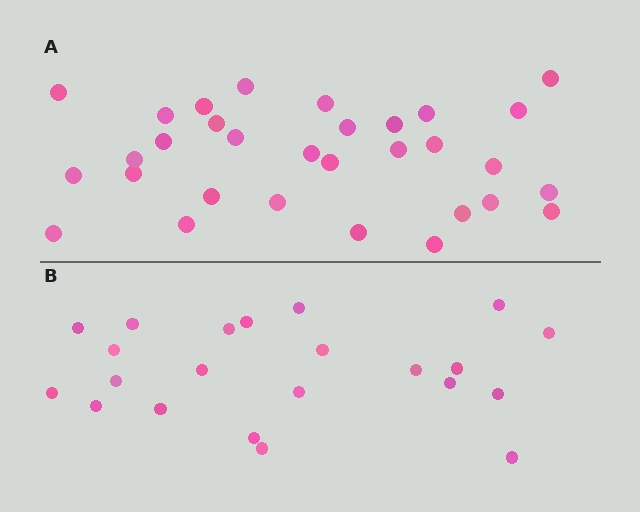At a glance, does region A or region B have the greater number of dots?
Region A (the top region) has more dots.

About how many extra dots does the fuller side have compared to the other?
Region A has roughly 8 or so more dots than region B.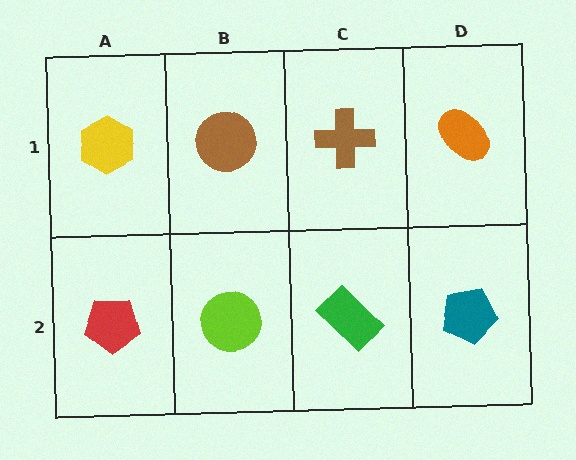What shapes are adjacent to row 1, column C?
A green rectangle (row 2, column C), a brown circle (row 1, column B), an orange ellipse (row 1, column D).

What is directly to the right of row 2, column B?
A green rectangle.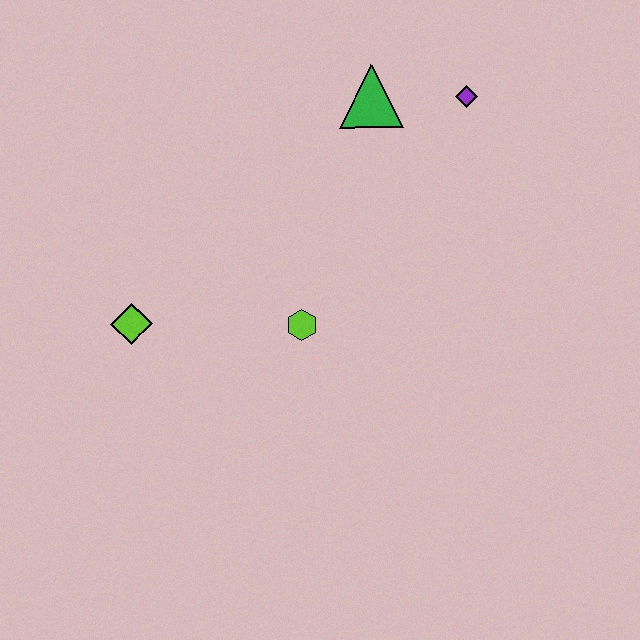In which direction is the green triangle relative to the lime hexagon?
The green triangle is above the lime hexagon.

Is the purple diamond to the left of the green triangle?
No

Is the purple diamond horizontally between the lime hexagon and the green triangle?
No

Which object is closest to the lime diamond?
The lime hexagon is closest to the lime diamond.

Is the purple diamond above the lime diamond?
Yes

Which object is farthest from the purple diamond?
The lime diamond is farthest from the purple diamond.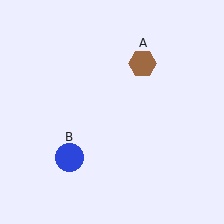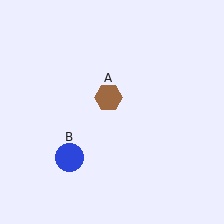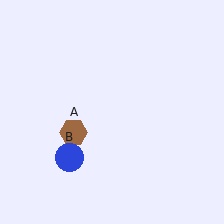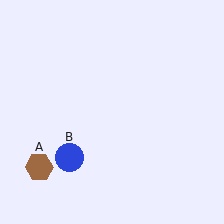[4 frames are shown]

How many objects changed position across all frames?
1 object changed position: brown hexagon (object A).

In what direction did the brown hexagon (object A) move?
The brown hexagon (object A) moved down and to the left.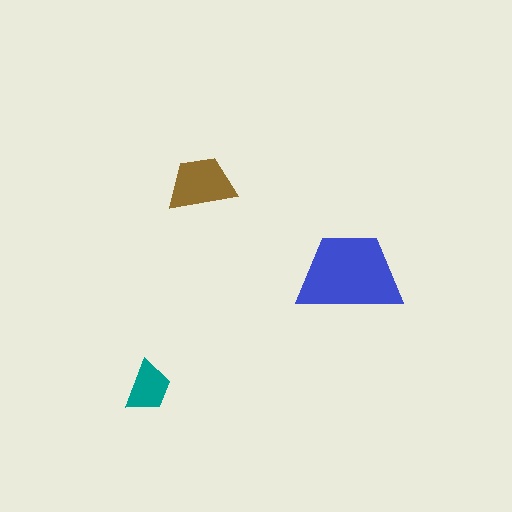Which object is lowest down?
The teal trapezoid is bottommost.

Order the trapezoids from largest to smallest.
the blue one, the brown one, the teal one.